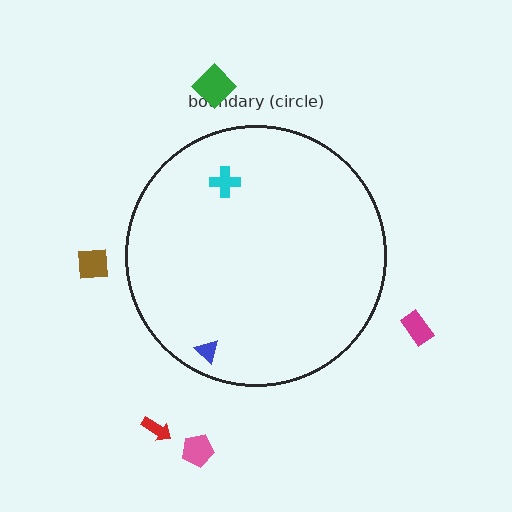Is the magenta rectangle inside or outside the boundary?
Outside.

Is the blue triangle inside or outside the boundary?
Inside.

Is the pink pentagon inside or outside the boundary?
Outside.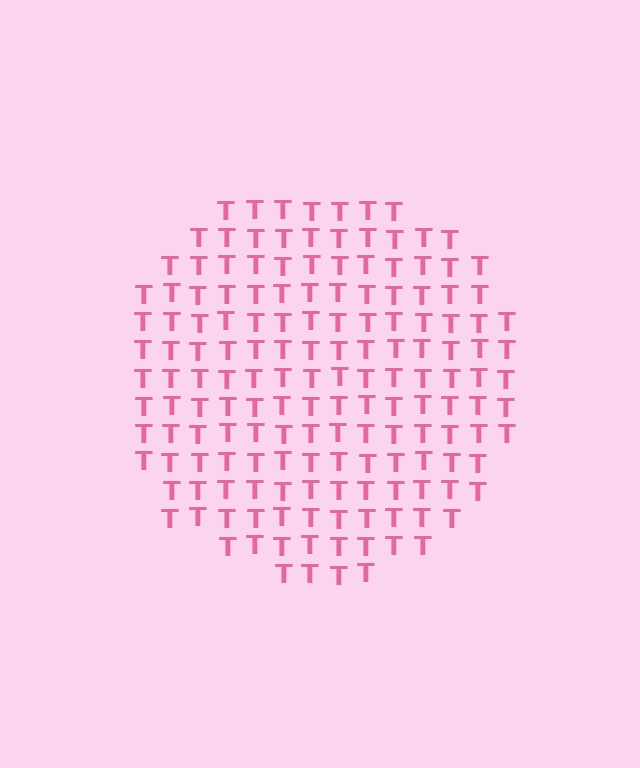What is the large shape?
The large shape is a circle.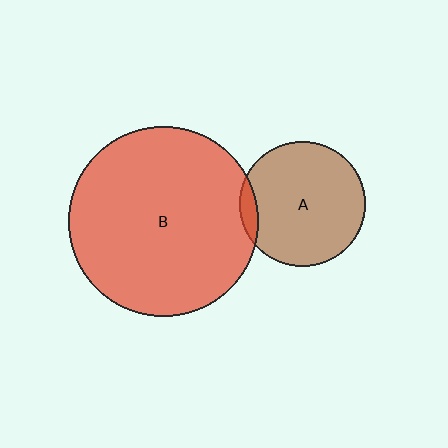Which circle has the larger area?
Circle B (red).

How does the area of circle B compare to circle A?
Approximately 2.3 times.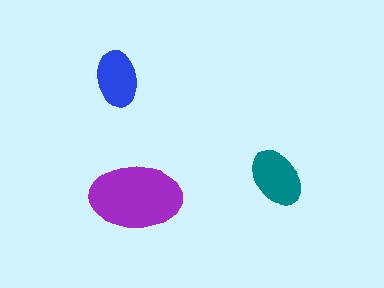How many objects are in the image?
There are 3 objects in the image.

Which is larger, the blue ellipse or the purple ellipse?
The purple one.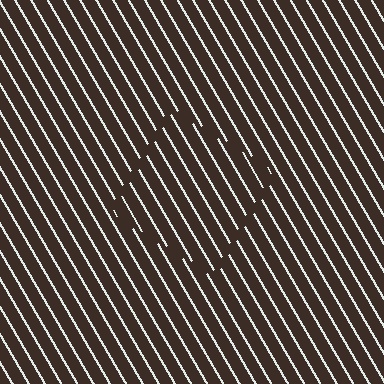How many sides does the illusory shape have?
4 sides — the line-ends trace a square.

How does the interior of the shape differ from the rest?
The interior of the shape contains the same grating, shifted by half a period — the contour is defined by the phase discontinuity where line-ends from the inner and outer gratings abut.